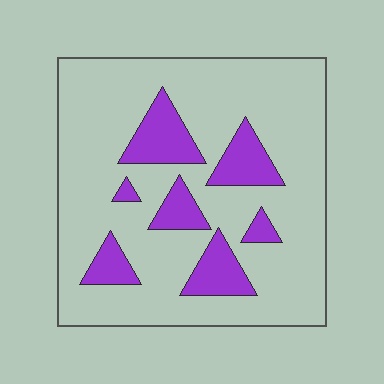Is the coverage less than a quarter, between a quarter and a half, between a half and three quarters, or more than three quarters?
Less than a quarter.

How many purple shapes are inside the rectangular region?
7.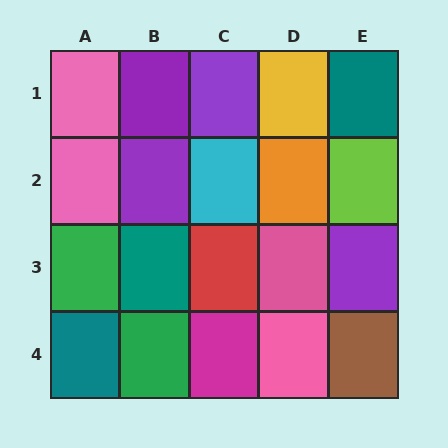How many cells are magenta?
1 cell is magenta.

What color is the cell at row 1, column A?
Pink.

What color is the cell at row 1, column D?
Yellow.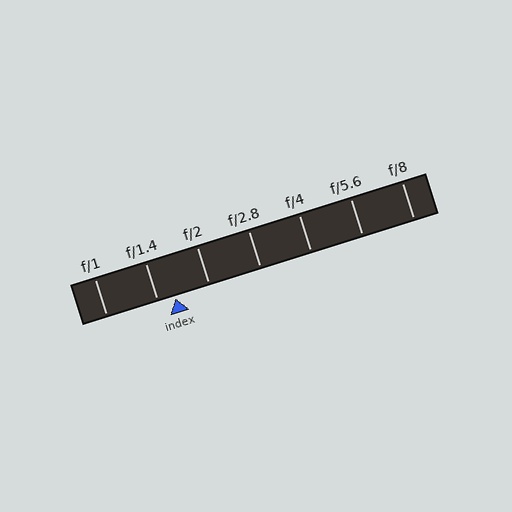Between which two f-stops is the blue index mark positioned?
The index mark is between f/1.4 and f/2.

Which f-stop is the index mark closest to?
The index mark is closest to f/1.4.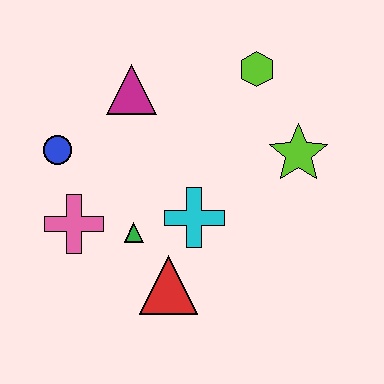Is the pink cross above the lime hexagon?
No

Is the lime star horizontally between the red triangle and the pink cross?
No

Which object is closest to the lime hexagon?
The lime star is closest to the lime hexagon.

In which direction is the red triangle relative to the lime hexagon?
The red triangle is below the lime hexagon.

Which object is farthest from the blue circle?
The lime star is farthest from the blue circle.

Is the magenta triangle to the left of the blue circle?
No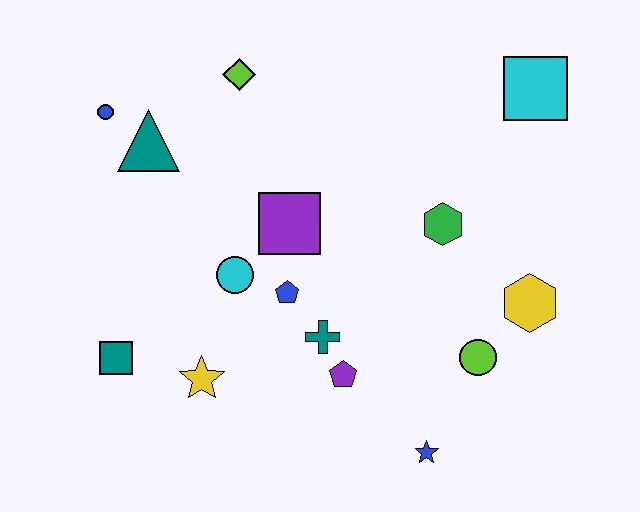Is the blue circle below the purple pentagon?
No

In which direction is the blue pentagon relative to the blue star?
The blue pentagon is above the blue star.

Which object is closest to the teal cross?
The purple pentagon is closest to the teal cross.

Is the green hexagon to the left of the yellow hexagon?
Yes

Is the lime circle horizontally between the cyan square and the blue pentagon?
Yes